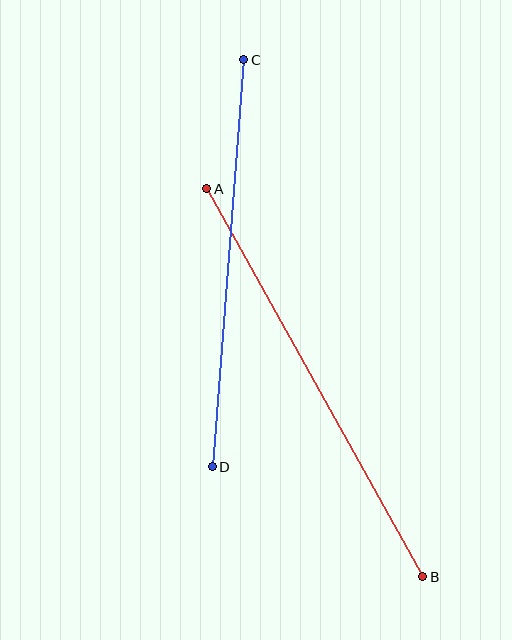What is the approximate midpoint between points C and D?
The midpoint is at approximately (228, 263) pixels.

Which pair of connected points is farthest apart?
Points A and B are farthest apart.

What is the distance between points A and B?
The distance is approximately 444 pixels.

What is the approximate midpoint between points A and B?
The midpoint is at approximately (315, 383) pixels.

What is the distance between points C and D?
The distance is approximately 409 pixels.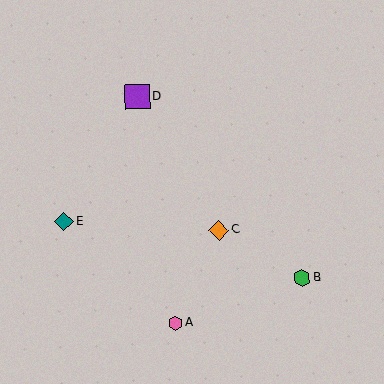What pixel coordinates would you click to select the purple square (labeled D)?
Click at (137, 97) to select the purple square D.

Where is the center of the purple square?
The center of the purple square is at (137, 97).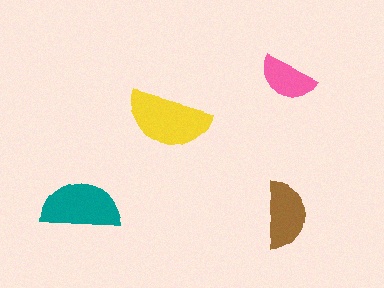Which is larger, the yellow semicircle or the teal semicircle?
The yellow one.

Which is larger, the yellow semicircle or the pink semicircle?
The yellow one.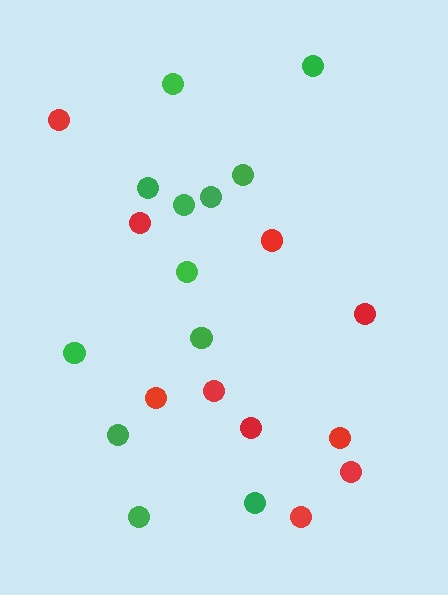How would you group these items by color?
There are 2 groups: one group of red circles (10) and one group of green circles (12).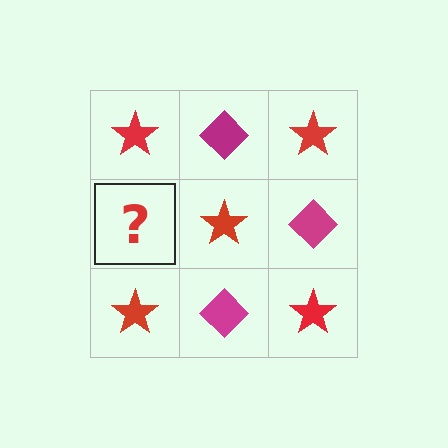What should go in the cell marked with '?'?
The missing cell should contain a magenta diamond.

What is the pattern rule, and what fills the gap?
The rule is that it alternates red star and magenta diamond in a checkerboard pattern. The gap should be filled with a magenta diamond.